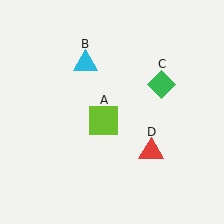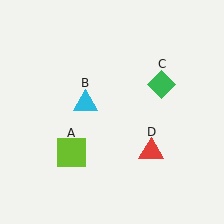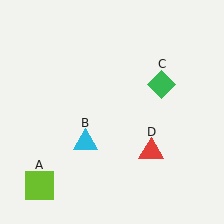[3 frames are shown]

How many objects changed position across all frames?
2 objects changed position: lime square (object A), cyan triangle (object B).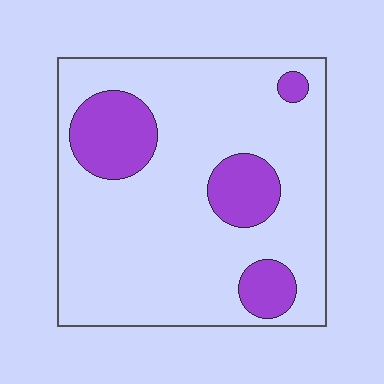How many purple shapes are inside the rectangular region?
4.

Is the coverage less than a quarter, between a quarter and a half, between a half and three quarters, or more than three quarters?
Less than a quarter.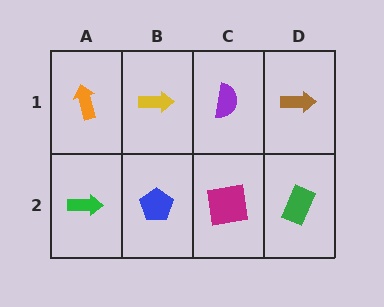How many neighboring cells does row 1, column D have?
2.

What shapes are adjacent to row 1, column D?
A green rectangle (row 2, column D), a purple semicircle (row 1, column C).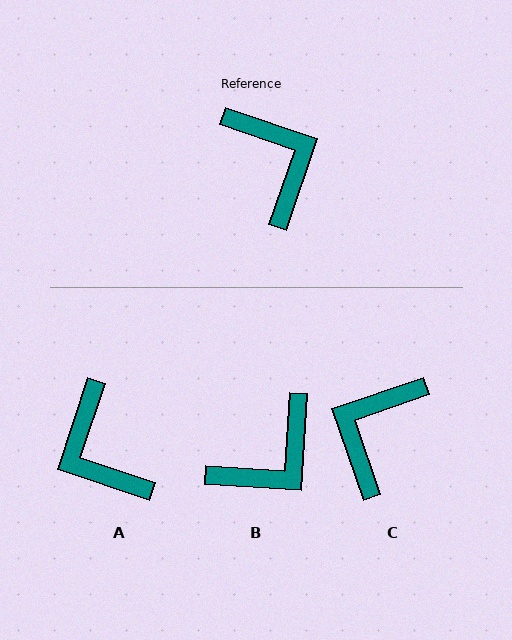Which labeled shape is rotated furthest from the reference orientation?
A, about 179 degrees away.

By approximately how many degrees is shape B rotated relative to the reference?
Approximately 75 degrees clockwise.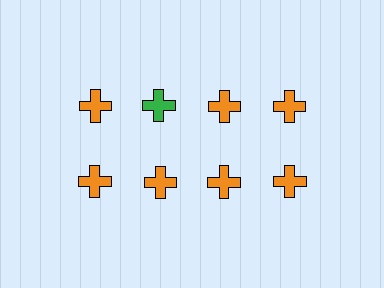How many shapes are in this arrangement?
There are 8 shapes arranged in a grid pattern.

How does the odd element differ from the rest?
It has a different color: green instead of orange.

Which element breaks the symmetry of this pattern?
The green cross in the top row, second from left column breaks the symmetry. All other shapes are orange crosses.